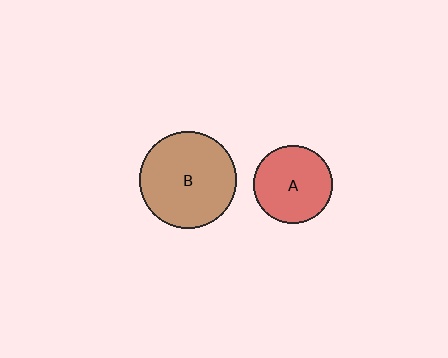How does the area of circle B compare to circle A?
Approximately 1.5 times.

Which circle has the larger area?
Circle B (brown).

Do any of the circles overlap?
No, none of the circles overlap.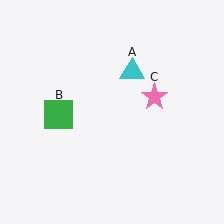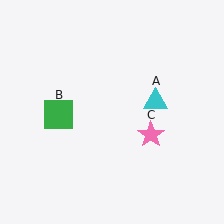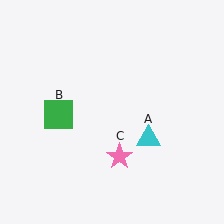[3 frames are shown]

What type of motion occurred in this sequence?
The cyan triangle (object A), pink star (object C) rotated clockwise around the center of the scene.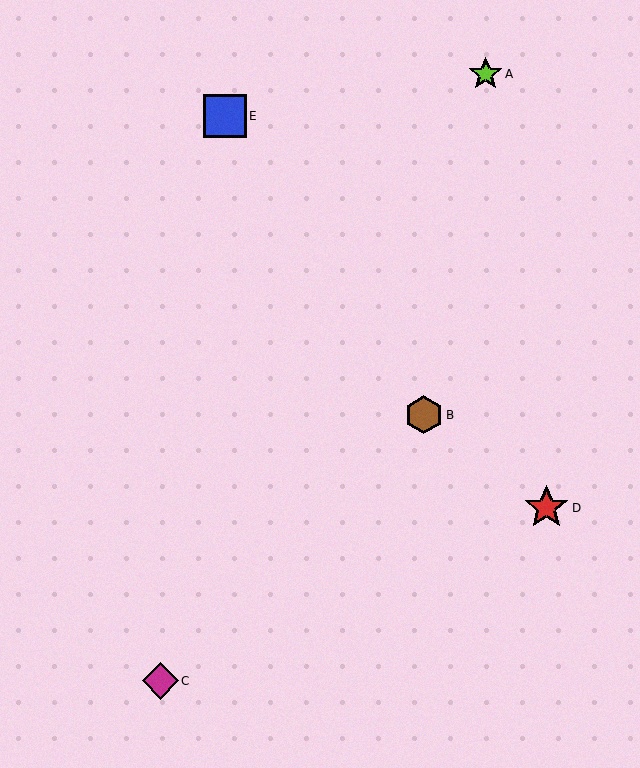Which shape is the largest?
The red star (labeled D) is the largest.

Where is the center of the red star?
The center of the red star is at (546, 508).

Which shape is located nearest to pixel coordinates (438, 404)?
The brown hexagon (labeled B) at (424, 415) is nearest to that location.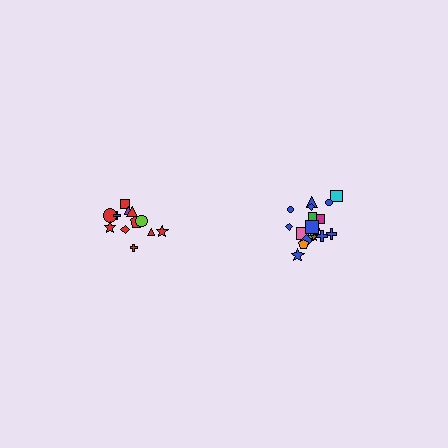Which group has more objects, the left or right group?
The right group.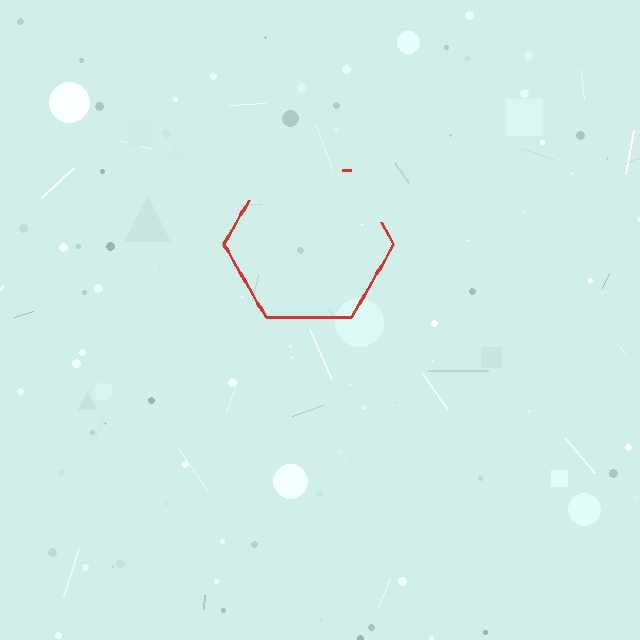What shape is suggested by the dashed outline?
The dashed outline suggests a hexagon.